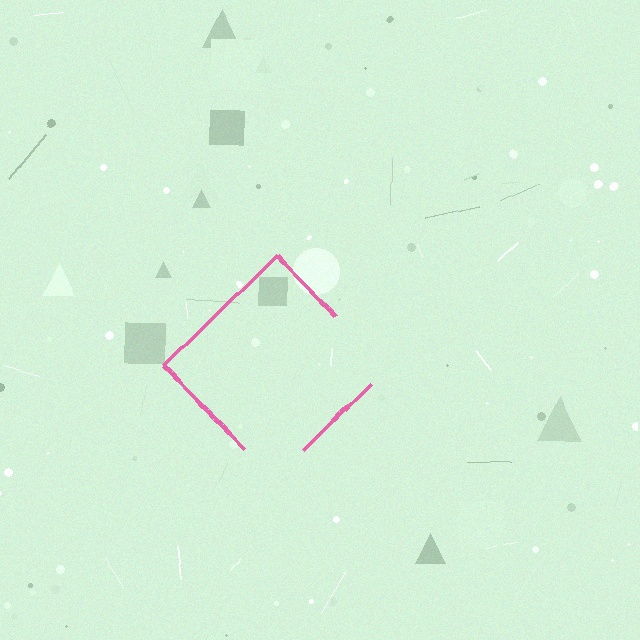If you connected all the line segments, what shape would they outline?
They would outline a diamond.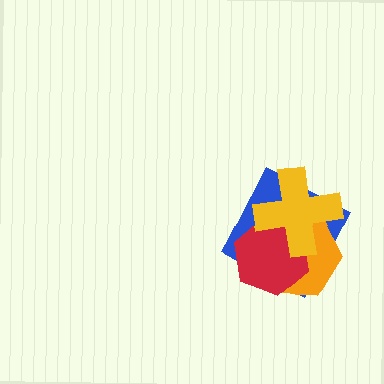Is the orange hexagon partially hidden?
Yes, it is partially covered by another shape.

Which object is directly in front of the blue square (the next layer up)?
The orange hexagon is directly in front of the blue square.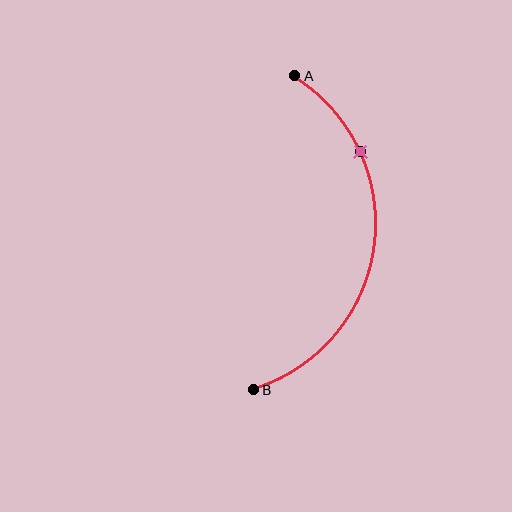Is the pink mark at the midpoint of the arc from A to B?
No. The pink mark lies on the arc but is closer to endpoint A. The arc midpoint would be at the point on the curve equidistant along the arc from both A and B.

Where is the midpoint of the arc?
The arc midpoint is the point on the curve farthest from the straight line joining A and B. It sits to the right of that line.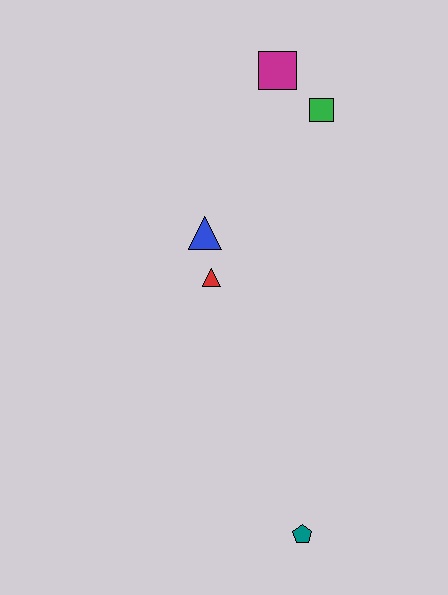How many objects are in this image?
There are 5 objects.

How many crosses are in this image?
There are no crosses.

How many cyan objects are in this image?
There are no cyan objects.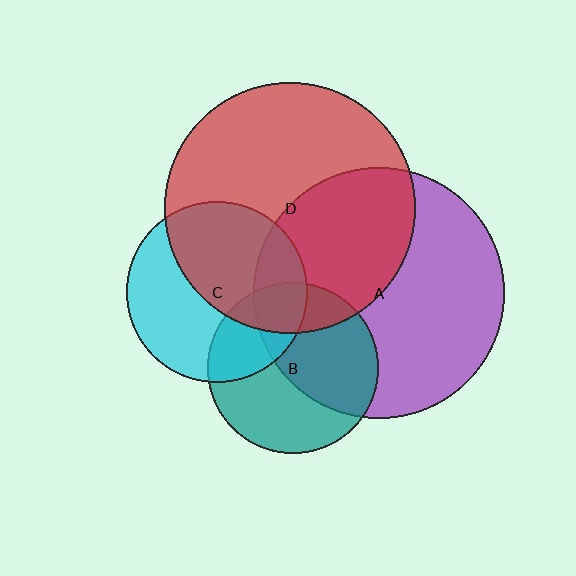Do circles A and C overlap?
Yes.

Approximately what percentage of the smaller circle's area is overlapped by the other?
Approximately 20%.